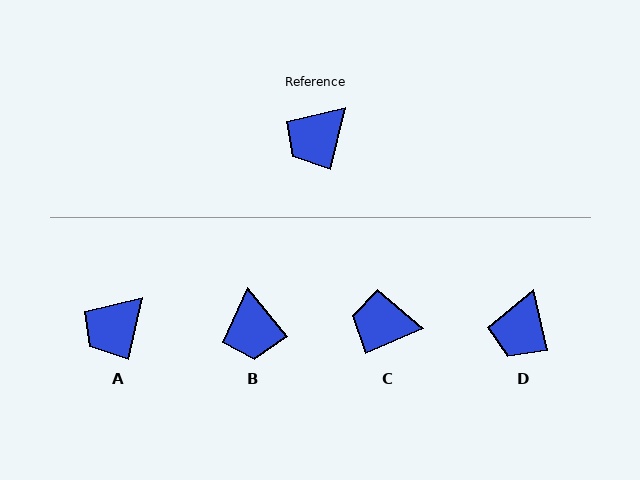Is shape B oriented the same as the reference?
No, it is off by about 53 degrees.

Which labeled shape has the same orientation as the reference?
A.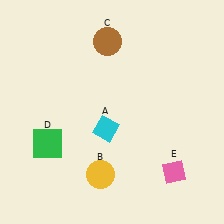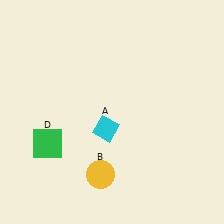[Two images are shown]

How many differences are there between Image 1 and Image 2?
There are 2 differences between the two images.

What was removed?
The brown circle (C), the pink diamond (E) were removed in Image 2.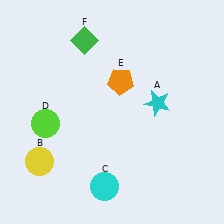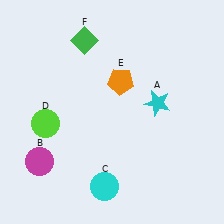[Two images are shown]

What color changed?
The circle (B) changed from yellow in Image 1 to magenta in Image 2.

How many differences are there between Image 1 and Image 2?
There is 1 difference between the two images.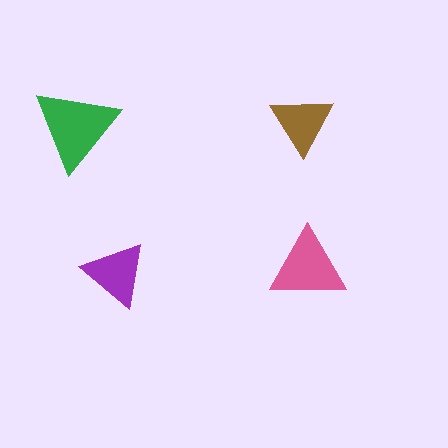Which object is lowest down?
The purple triangle is bottommost.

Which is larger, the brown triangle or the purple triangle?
The purple one.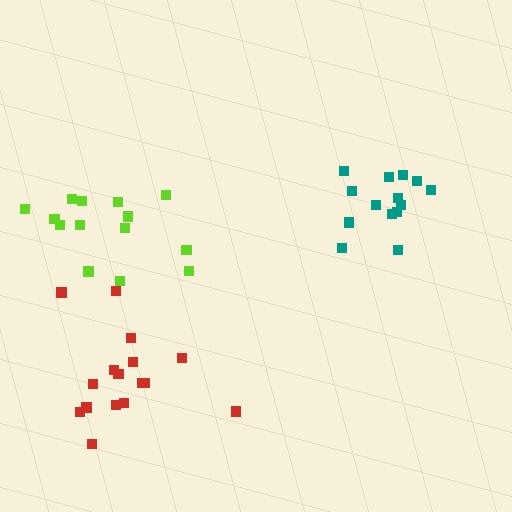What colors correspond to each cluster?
The clusters are colored: teal, red, lime.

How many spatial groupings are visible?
There are 3 spatial groupings.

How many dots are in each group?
Group 1: 14 dots, Group 2: 16 dots, Group 3: 14 dots (44 total).